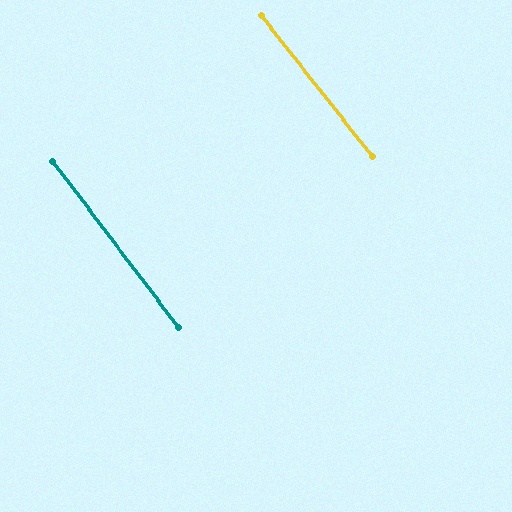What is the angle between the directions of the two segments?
Approximately 1 degree.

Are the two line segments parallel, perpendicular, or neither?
Parallel — their directions differ by only 1.2°.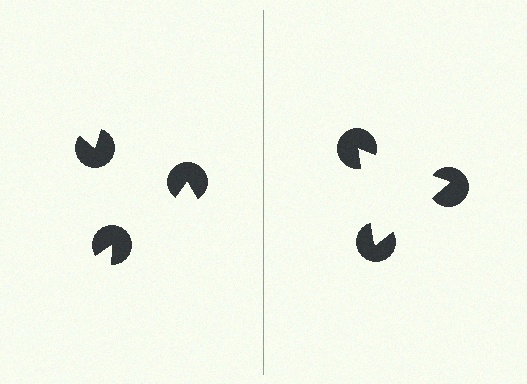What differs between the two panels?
The pac-man discs are positioned identically on both sides; only the wedge orientations differ. On the right they align to a triangle; on the left they are misaligned.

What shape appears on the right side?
An illusory triangle.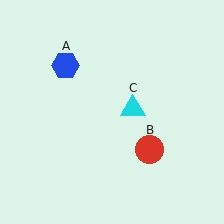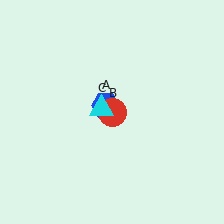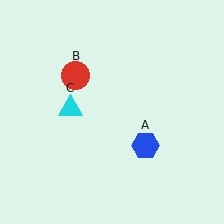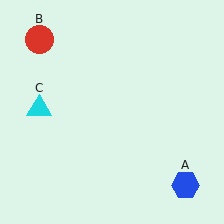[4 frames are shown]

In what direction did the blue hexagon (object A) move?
The blue hexagon (object A) moved down and to the right.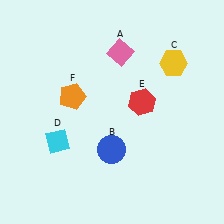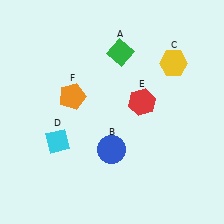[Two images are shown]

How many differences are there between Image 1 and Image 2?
There is 1 difference between the two images.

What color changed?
The diamond (A) changed from pink in Image 1 to green in Image 2.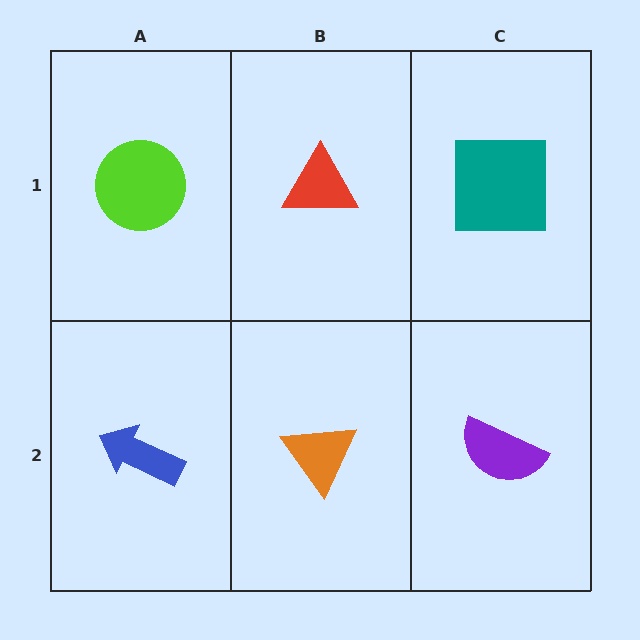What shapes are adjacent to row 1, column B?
An orange triangle (row 2, column B), a lime circle (row 1, column A), a teal square (row 1, column C).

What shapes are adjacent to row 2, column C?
A teal square (row 1, column C), an orange triangle (row 2, column B).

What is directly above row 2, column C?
A teal square.